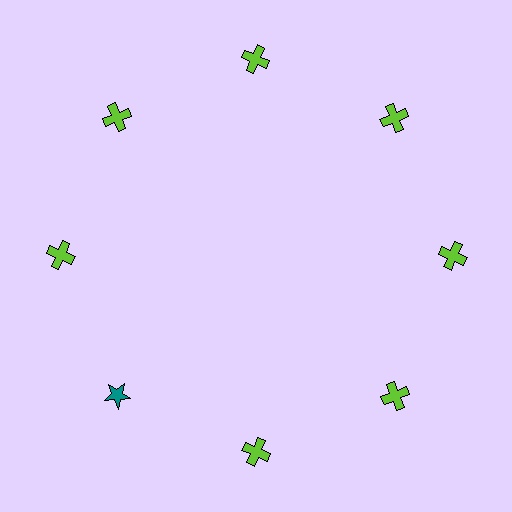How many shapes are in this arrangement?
There are 8 shapes arranged in a ring pattern.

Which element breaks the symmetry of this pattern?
The teal star at roughly the 8 o'clock position breaks the symmetry. All other shapes are lime crosses.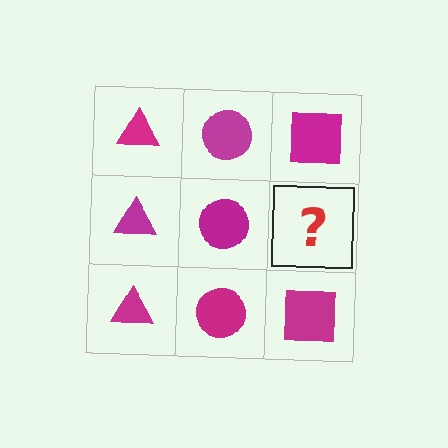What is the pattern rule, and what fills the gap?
The rule is that each column has a consistent shape. The gap should be filled with a magenta square.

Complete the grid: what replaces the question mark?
The question mark should be replaced with a magenta square.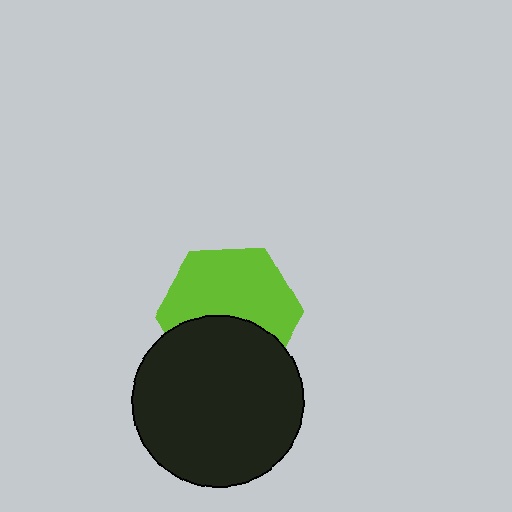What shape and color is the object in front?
The object in front is a black circle.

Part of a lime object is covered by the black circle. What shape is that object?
It is a hexagon.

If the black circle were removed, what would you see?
You would see the complete lime hexagon.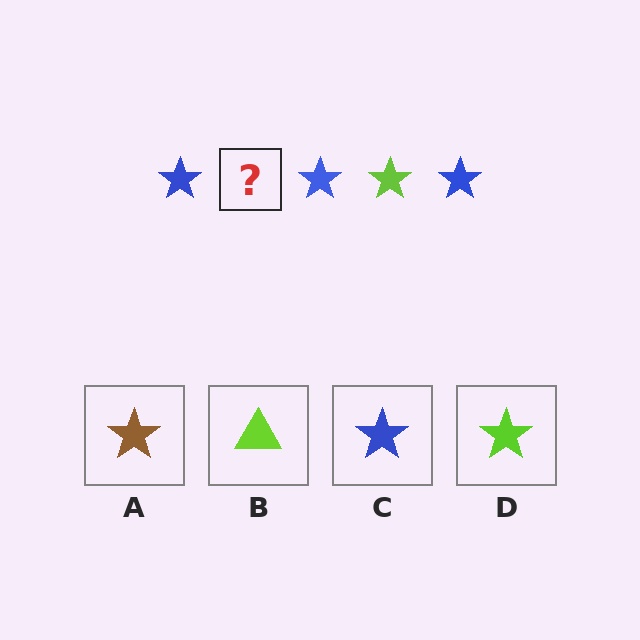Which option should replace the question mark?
Option D.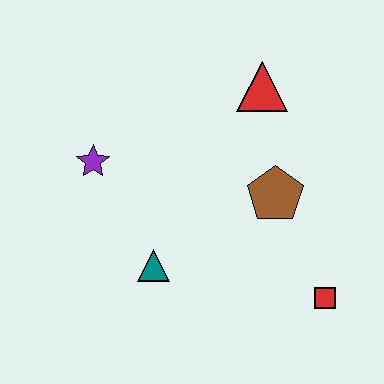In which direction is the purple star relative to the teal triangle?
The purple star is above the teal triangle.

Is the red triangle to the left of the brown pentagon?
Yes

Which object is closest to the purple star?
The teal triangle is closest to the purple star.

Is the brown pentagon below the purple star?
Yes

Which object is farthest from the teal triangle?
The red triangle is farthest from the teal triangle.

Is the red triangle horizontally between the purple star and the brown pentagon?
Yes